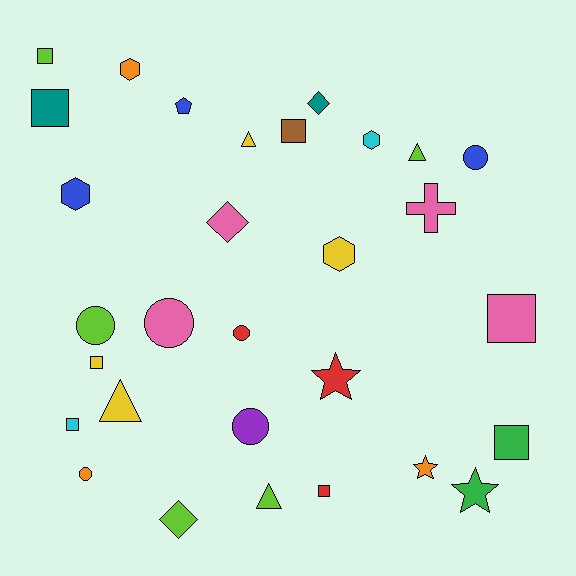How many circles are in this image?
There are 6 circles.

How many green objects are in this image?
There are 2 green objects.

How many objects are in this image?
There are 30 objects.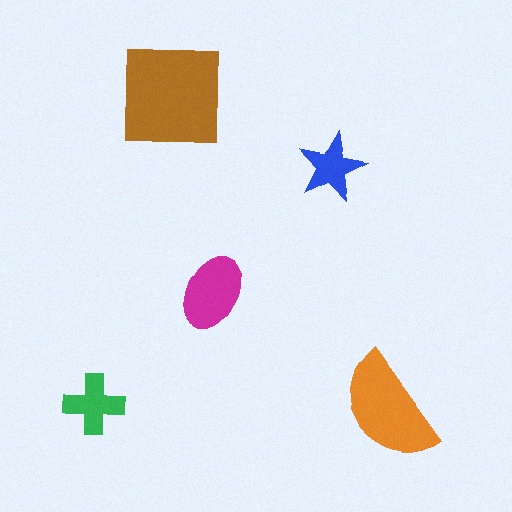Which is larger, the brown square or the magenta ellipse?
The brown square.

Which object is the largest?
The brown square.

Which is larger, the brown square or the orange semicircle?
The brown square.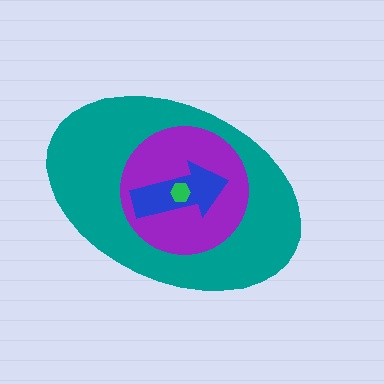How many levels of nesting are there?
4.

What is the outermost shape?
The teal ellipse.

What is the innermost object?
The green hexagon.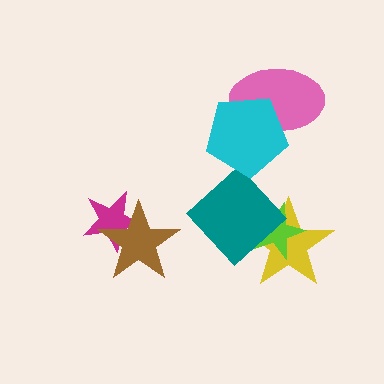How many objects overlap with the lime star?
2 objects overlap with the lime star.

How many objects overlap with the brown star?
1 object overlaps with the brown star.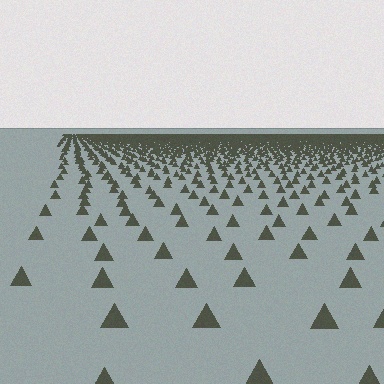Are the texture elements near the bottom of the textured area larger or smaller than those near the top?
Larger. Near the bottom, elements are closer to the viewer and appear at a bigger on-screen size.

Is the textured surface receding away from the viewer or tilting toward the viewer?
The surface is receding away from the viewer. Texture elements get smaller and denser toward the top.